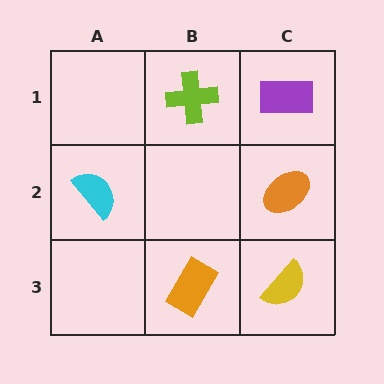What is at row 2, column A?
A cyan semicircle.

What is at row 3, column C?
A yellow semicircle.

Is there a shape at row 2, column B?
No, that cell is empty.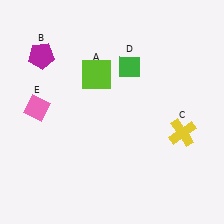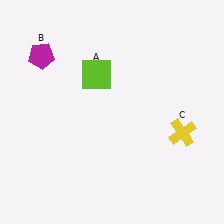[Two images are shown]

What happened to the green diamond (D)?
The green diamond (D) was removed in Image 2. It was in the top-right area of Image 1.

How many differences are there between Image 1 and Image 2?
There are 2 differences between the two images.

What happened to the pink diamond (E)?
The pink diamond (E) was removed in Image 2. It was in the top-left area of Image 1.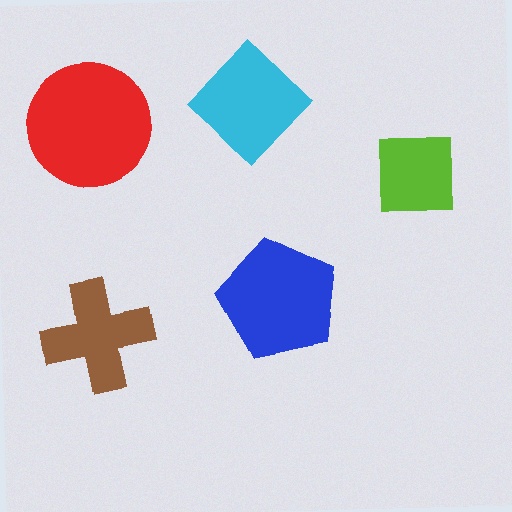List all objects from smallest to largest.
The lime square, the brown cross, the cyan diamond, the blue pentagon, the red circle.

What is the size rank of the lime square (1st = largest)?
5th.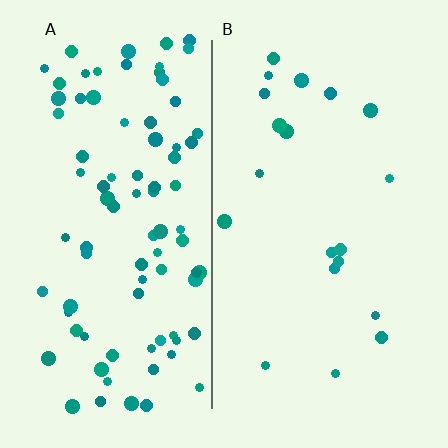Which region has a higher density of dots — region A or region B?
A (the left).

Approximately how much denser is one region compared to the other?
Approximately 4.3× — region A over region B.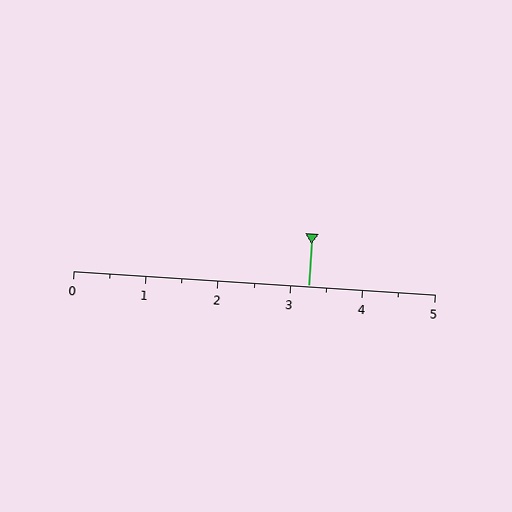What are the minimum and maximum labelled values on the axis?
The axis runs from 0 to 5.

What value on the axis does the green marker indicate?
The marker indicates approximately 3.2.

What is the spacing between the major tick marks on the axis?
The major ticks are spaced 1 apart.